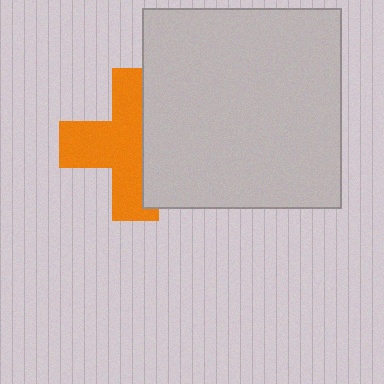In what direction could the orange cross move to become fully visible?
The orange cross could move left. That would shift it out from behind the light gray square entirely.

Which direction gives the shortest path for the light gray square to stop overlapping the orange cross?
Moving right gives the shortest separation.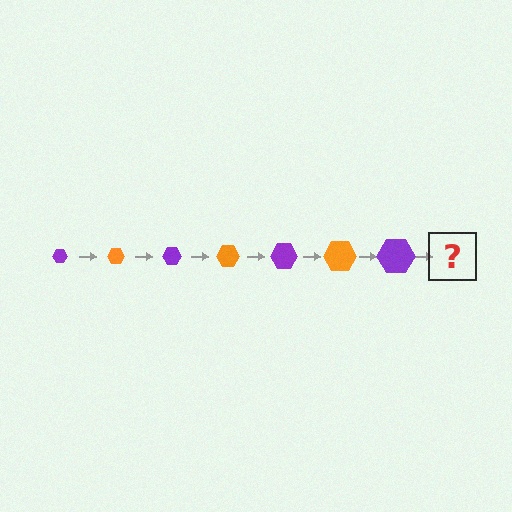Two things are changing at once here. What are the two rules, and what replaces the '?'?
The two rules are that the hexagon grows larger each step and the color cycles through purple and orange. The '?' should be an orange hexagon, larger than the previous one.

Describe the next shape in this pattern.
It should be an orange hexagon, larger than the previous one.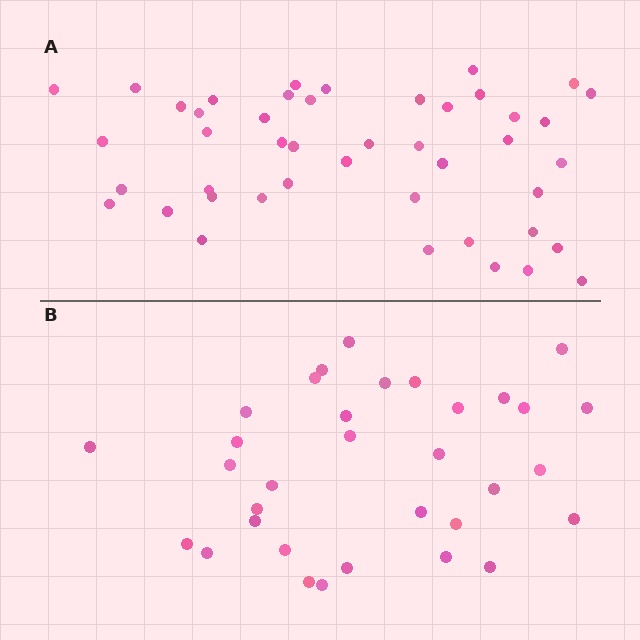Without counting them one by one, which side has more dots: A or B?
Region A (the top region) has more dots.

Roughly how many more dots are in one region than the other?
Region A has roughly 12 or so more dots than region B.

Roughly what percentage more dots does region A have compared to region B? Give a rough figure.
About 35% more.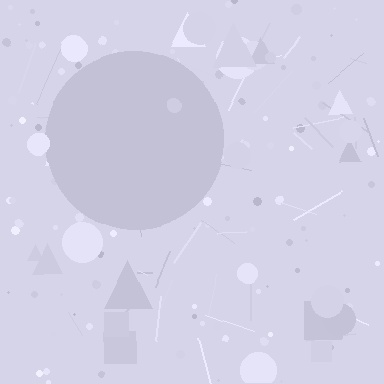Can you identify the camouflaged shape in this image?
The camouflaged shape is a circle.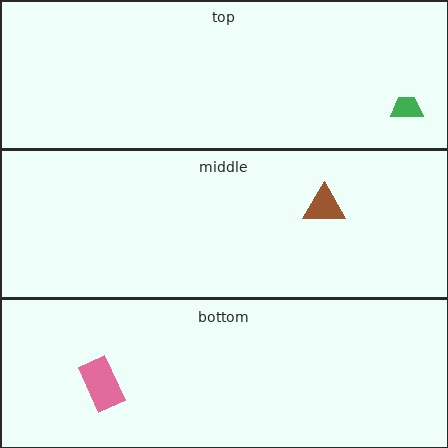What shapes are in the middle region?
The brown triangle.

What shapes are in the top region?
The green trapezoid.